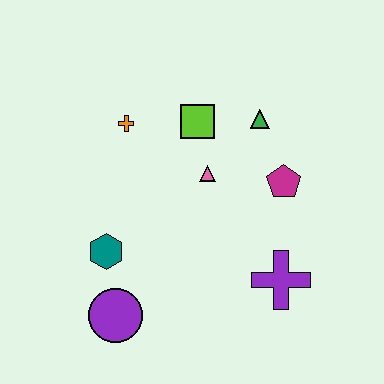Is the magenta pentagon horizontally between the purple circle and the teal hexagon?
No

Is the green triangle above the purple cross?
Yes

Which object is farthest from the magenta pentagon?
The purple circle is farthest from the magenta pentagon.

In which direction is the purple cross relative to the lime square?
The purple cross is below the lime square.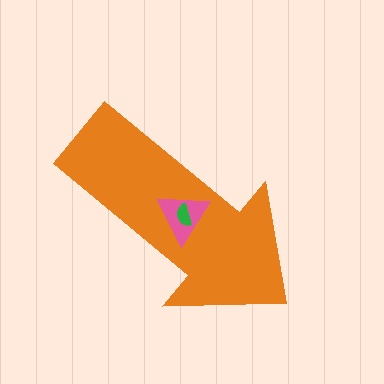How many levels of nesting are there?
3.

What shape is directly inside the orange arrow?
The pink triangle.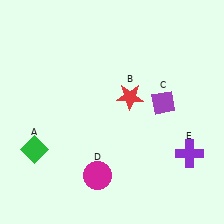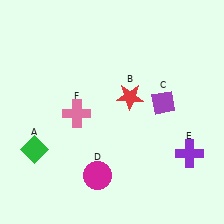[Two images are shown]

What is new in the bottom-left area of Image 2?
A pink cross (F) was added in the bottom-left area of Image 2.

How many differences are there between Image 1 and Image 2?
There is 1 difference between the two images.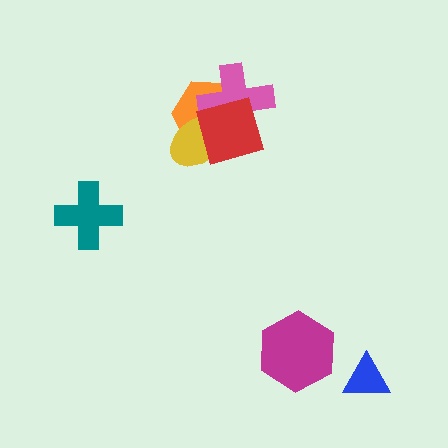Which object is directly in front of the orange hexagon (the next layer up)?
The pink cross is directly in front of the orange hexagon.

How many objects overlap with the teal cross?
0 objects overlap with the teal cross.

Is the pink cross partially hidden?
Yes, it is partially covered by another shape.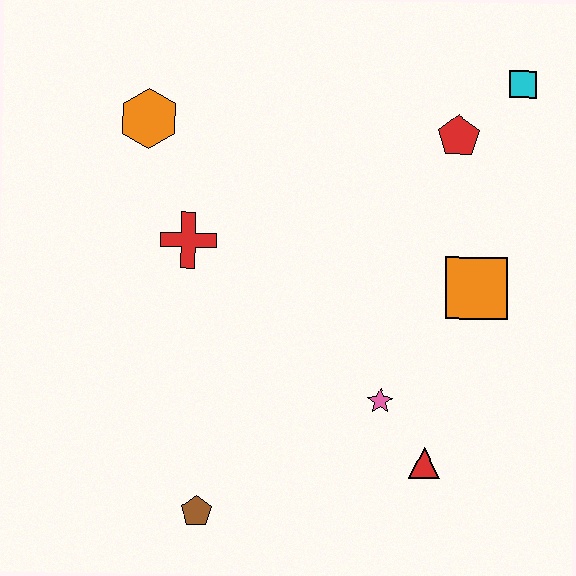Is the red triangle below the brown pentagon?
No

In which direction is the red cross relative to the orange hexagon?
The red cross is below the orange hexagon.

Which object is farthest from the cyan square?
The brown pentagon is farthest from the cyan square.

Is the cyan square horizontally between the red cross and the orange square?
No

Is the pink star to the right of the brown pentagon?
Yes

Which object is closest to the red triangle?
The pink star is closest to the red triangle.